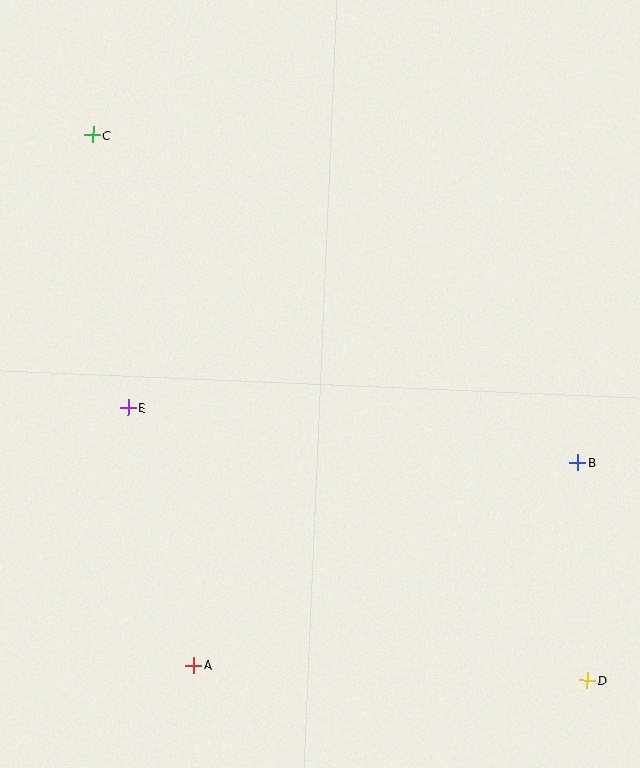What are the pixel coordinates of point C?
Point C is at (92, 135).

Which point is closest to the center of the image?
Point E at (128, 407) is closest to the center.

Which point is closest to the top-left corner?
Point C is closest to the top-left corner.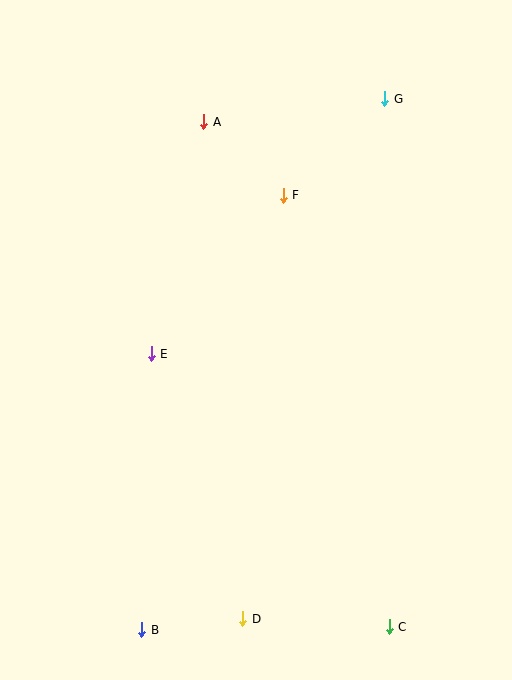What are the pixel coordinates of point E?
Point E is at (151, 354).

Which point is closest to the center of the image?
Point E at (151, 354) is closest to the center.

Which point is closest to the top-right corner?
Point G is closest to the top-right corner.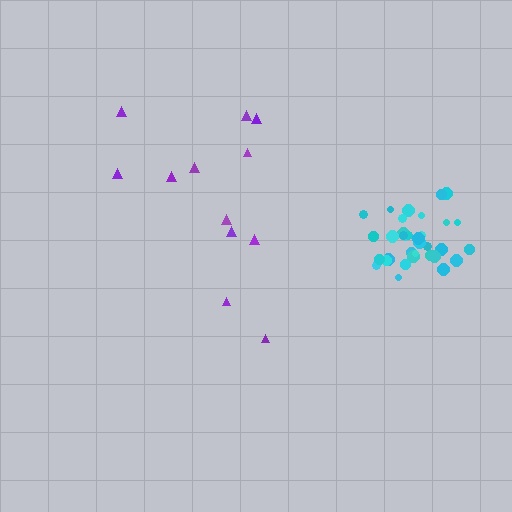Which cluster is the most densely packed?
Cyan.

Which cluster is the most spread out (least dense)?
Purple.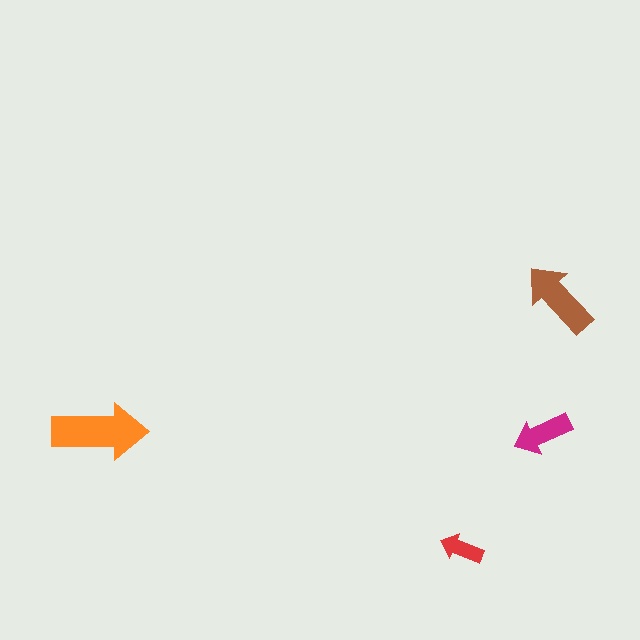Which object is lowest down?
The red arrow is bottommost.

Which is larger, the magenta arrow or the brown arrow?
The brown one.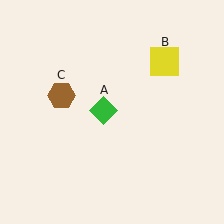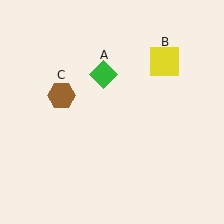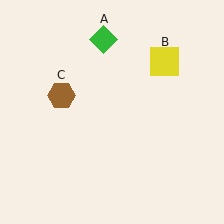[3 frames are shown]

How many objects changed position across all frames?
1 object changed position: green diamond (object A).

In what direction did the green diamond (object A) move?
The green diamond (object A) moved up.